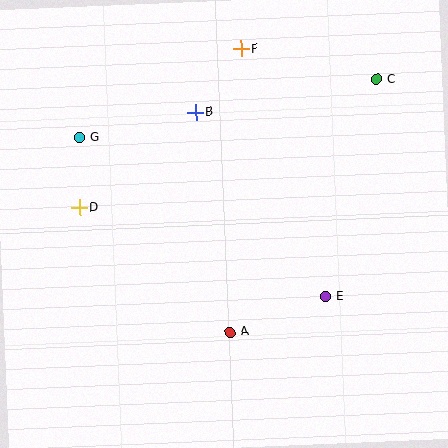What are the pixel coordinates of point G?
Point G is at (80, 138).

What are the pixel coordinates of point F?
Point F is at (241, 49).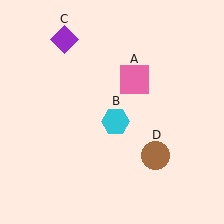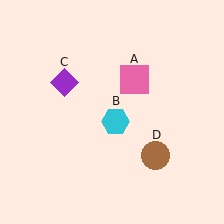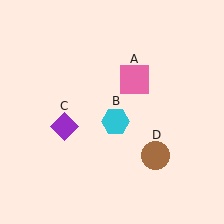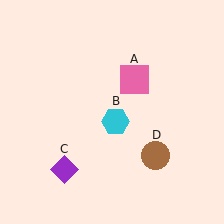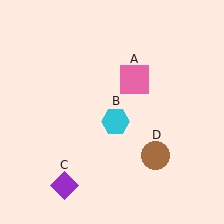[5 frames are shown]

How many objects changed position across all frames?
1 object changed position: purple diamond (object C).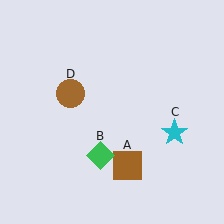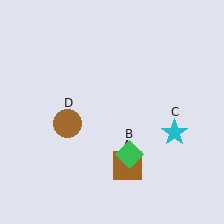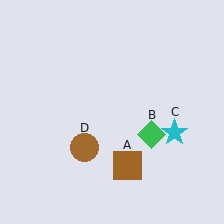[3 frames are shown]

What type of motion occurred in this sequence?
The green diamond (object B), brown circle (object D) rotated counterclockwise around the center of the scene.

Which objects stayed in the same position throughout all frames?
Brown square (object A) and cyan star (object C) remained stationary.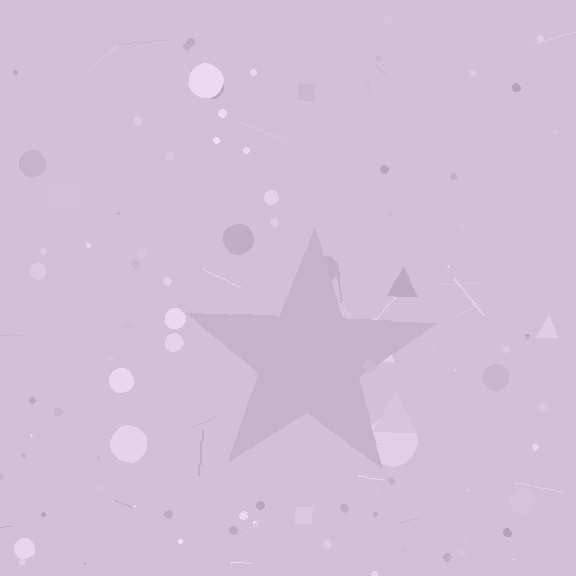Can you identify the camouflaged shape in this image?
The camouflaged shape is a star.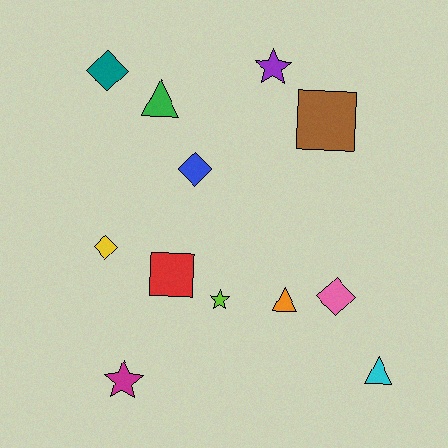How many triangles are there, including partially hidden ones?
There are 3 triangles.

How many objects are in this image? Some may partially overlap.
There are 12 objects.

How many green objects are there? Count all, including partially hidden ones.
There is 1 green object.